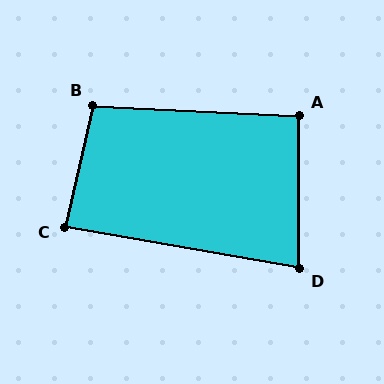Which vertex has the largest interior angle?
B, at approximately 100 degrees.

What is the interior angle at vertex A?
Approximately 93 degrees (approximately right).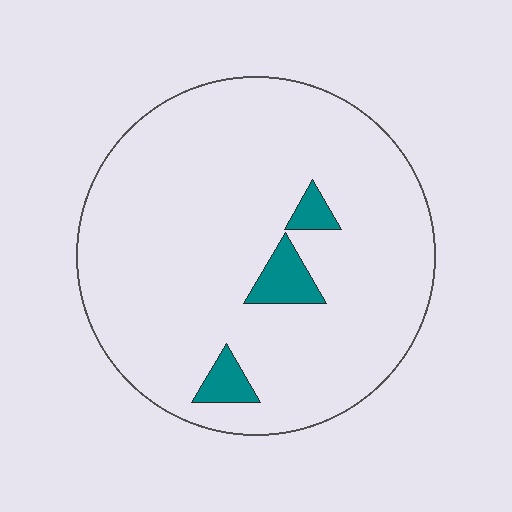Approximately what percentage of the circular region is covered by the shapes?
Approximately 5%.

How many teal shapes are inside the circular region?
3.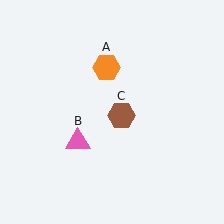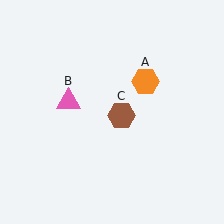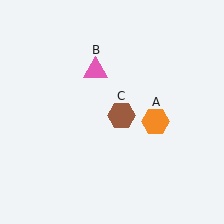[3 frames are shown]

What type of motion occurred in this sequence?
The orange hexagon (object A), pink triangle (object B) rotated clockwise around the center of the scene.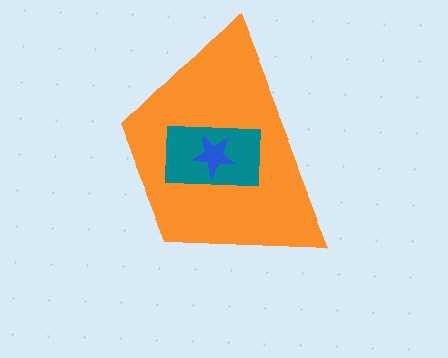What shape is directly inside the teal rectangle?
The blue star.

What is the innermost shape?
The blue star.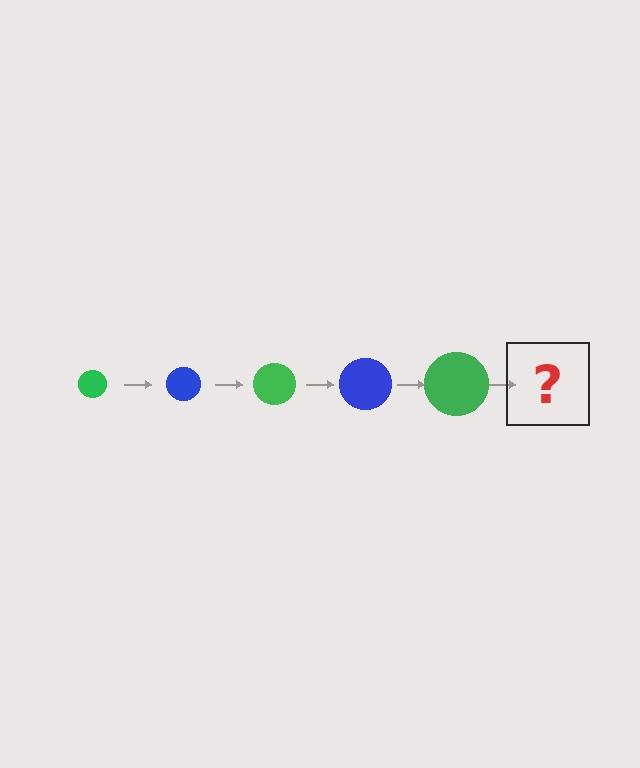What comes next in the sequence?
The next element should be a blue circle, larger than the previous one.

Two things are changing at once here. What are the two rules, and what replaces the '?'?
The two rules are that the circle grows larger each step and the color cycles through green and blue. The '?' should be a blue circle, larger than the previous one.